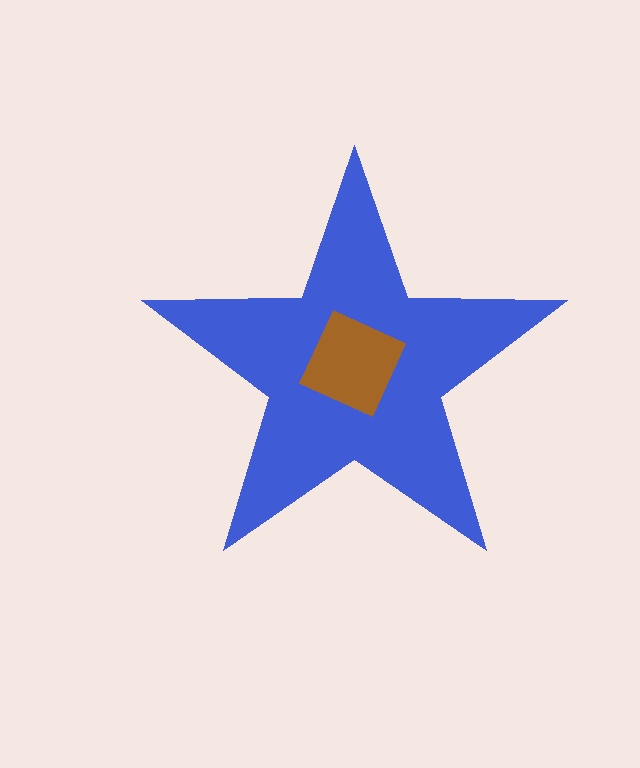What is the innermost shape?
The brown diamond.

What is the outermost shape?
The blue star.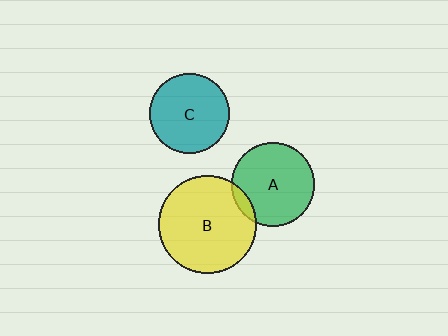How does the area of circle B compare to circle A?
Approximately 1.4 times.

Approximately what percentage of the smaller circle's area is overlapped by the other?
Approximately 10%.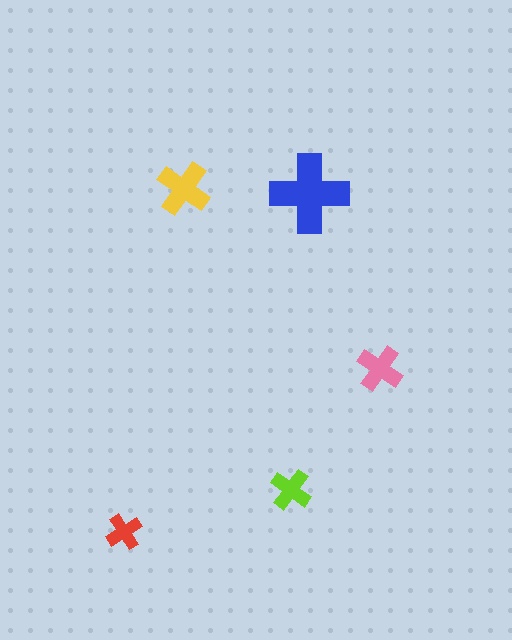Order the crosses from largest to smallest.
the blue one, the yellow one, the pink one, the lime one, the red one.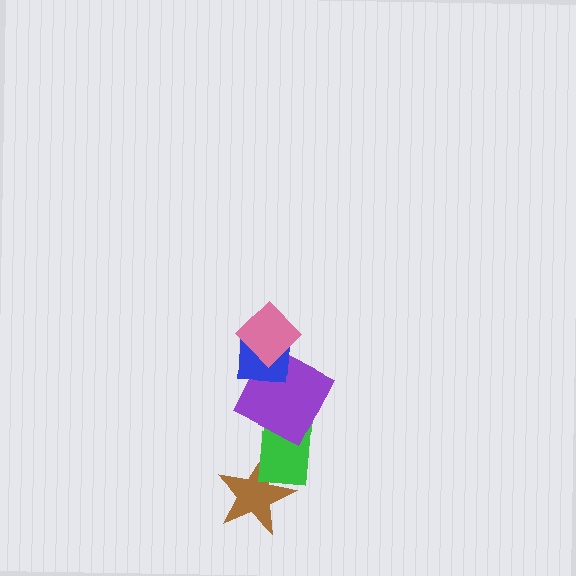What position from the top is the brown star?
The brown star is 5th from the top.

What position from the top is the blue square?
The blue square is 2nd from the top.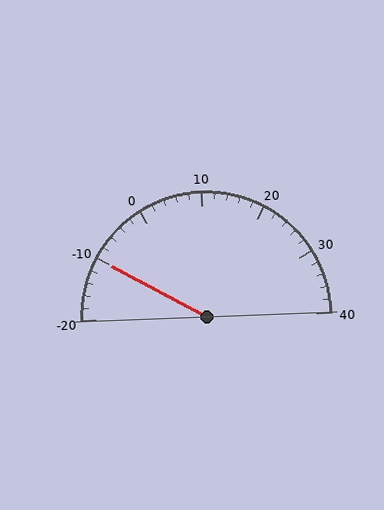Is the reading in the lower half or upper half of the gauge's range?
The reading is in the lower half of the range (-20 to 40).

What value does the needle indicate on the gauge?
The needle indicates approximately -10.